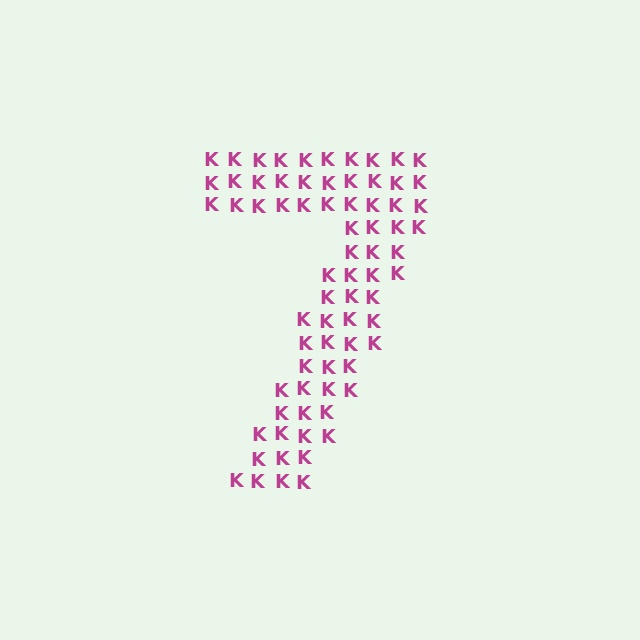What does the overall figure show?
The overall figure shows the digit 7.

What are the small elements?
The small elements are letter K's.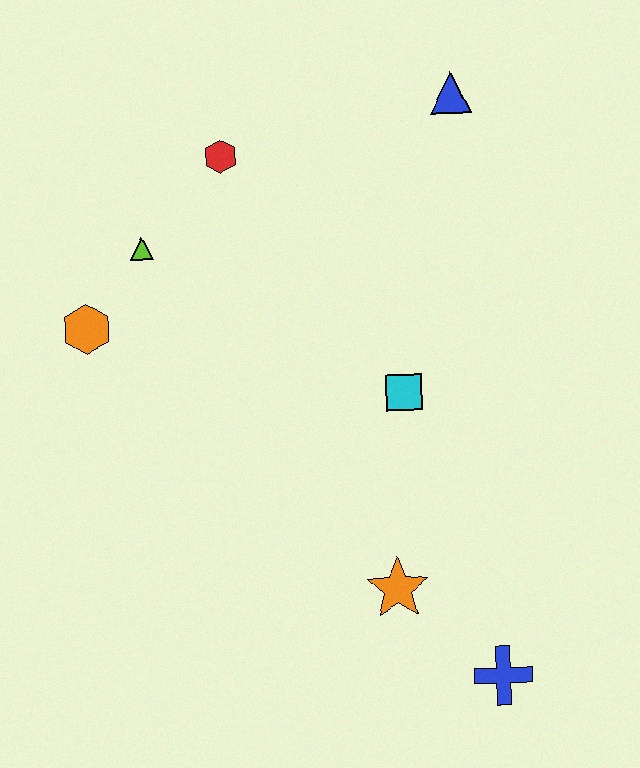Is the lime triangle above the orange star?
Yes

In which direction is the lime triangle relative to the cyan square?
The lime triangle is to the left of the cyan square.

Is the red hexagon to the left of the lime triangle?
No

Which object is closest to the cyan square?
The orange star is closest to the cyan square.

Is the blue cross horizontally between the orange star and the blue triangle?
No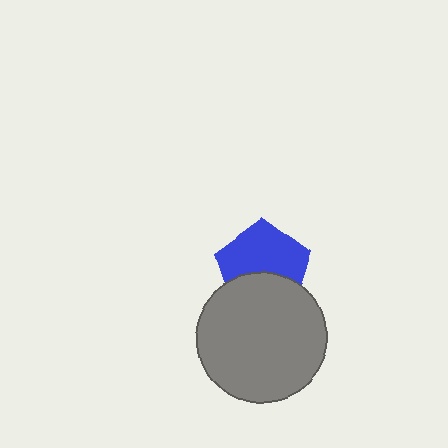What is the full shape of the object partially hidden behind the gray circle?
The partially hidden object is a blue pentagon.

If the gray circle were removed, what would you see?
You would see the complete blue pentagon.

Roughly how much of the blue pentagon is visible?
About half of it is visible (roughly 61%).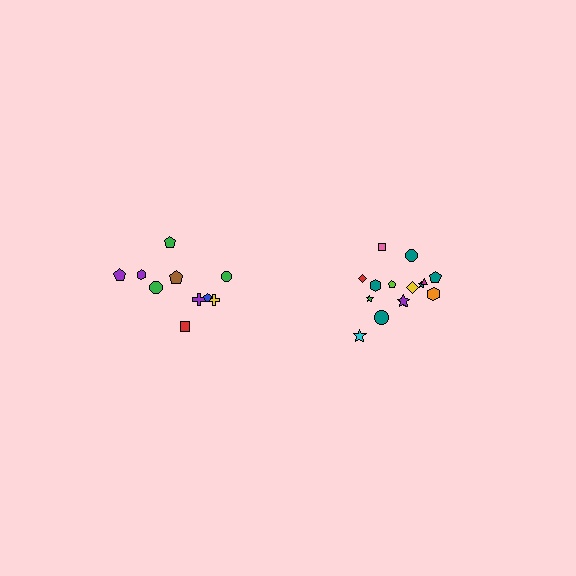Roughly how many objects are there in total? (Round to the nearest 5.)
Roughly 25 objects in total.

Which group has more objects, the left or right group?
The right group.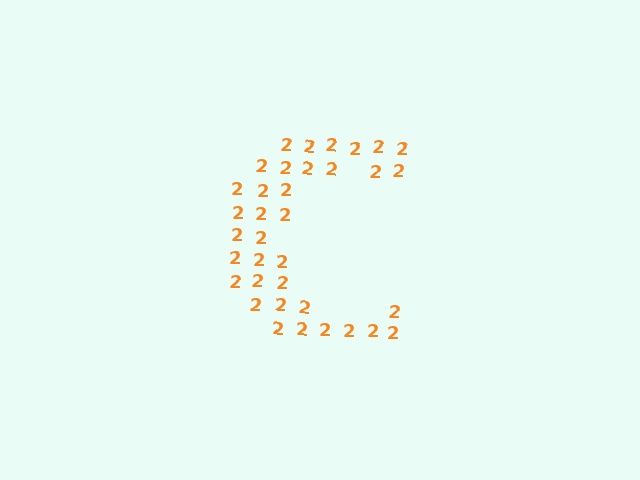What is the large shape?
The large shape is the letter C.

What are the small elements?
The small elements are digit 2's.